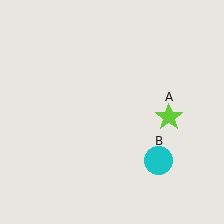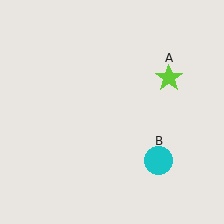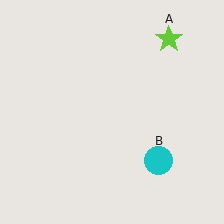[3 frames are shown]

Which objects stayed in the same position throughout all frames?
Cyan circle (object B) remained stationary.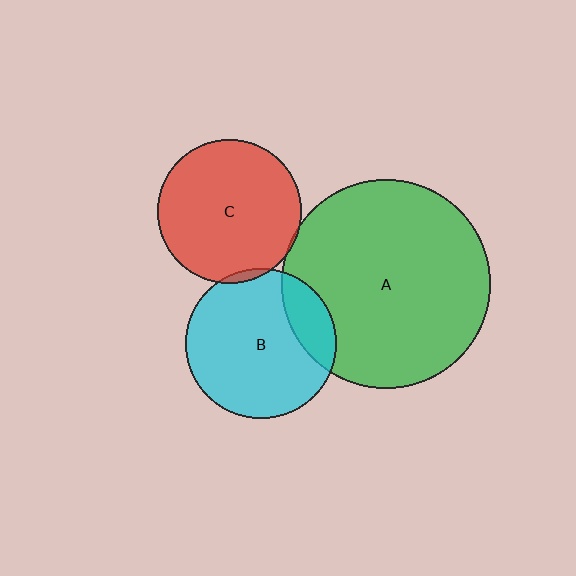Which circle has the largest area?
Circle A (green).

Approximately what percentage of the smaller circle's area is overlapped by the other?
Approximately 20%.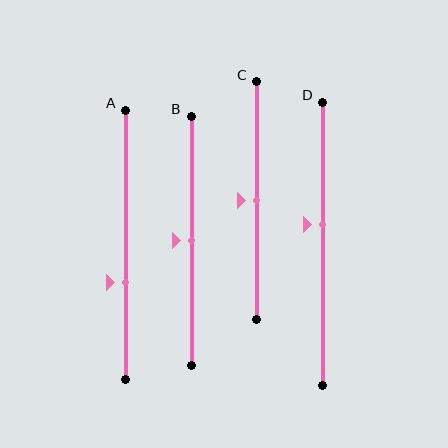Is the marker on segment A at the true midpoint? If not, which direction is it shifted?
No, the marker on segment A is shifted downward by about 14% of the segment length.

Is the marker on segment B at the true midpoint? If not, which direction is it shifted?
Yes, the marker on segment B is at the true midpoint.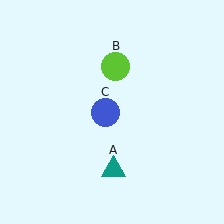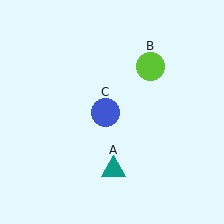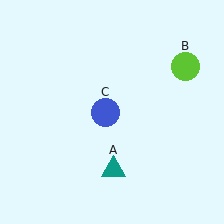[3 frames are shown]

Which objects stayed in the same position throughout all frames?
Teal triangle (object A) and blue circle (object C) remained stationary.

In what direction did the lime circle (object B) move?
The lime circle (object B) moved right.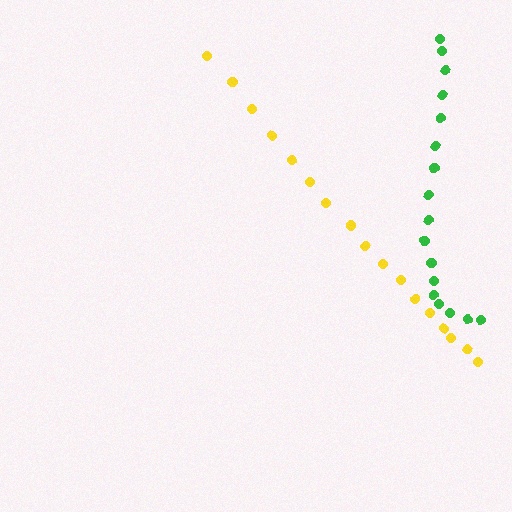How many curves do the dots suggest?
There are 2 distinct paths.